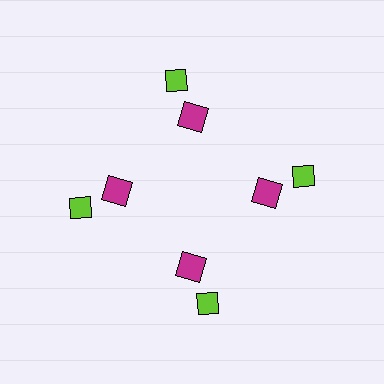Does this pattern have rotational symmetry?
Yes, this pattern has 4-fold rotational symmetry. It looks the same after rotating 90 degrees around the center.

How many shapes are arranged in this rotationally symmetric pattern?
There are 8 shapes, arranged in 4 groups of 2.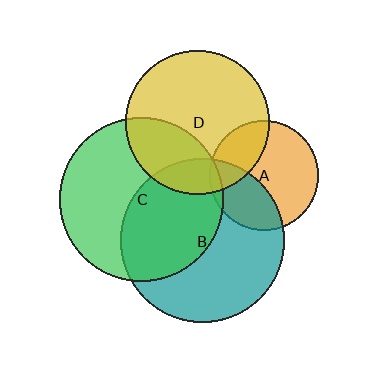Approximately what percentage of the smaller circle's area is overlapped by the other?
Approximately 45%.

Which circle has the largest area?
Circle B (teal).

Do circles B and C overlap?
Yes.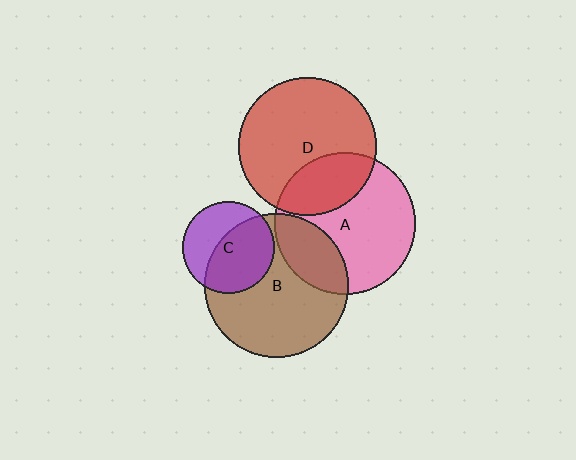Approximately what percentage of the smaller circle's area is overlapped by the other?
Approximately 30%.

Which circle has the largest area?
Circle B (brown).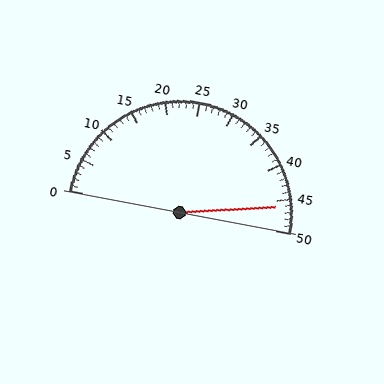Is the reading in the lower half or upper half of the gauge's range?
The reading is in the upper half of the range (0 to 50).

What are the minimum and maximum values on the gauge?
The gauge ranges from 0 to 50.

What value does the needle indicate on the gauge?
The needle indicates approximately 46.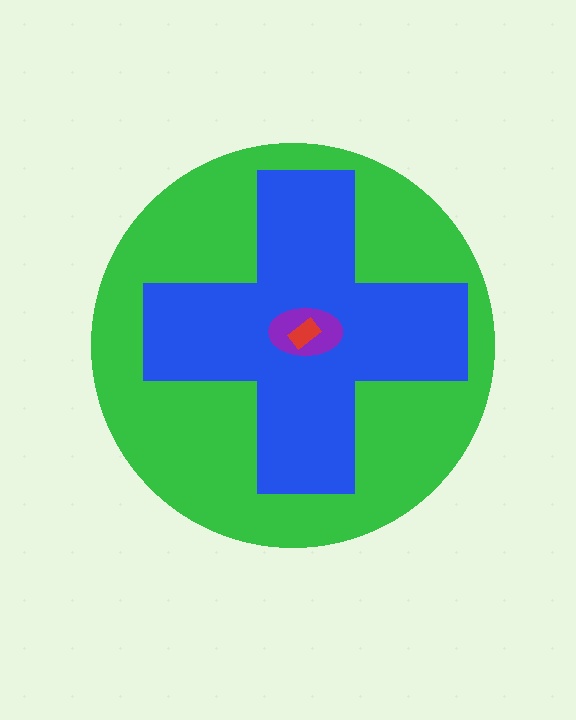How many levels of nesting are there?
4.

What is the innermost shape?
The red rectangle.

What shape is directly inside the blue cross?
The purple ellipse.